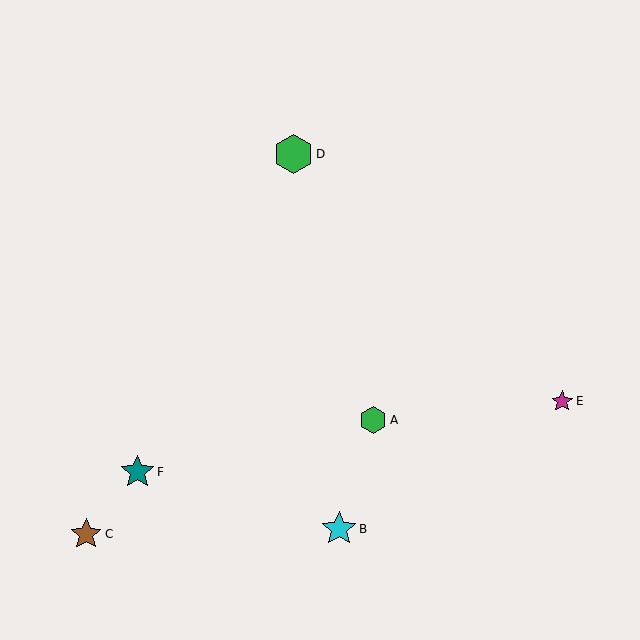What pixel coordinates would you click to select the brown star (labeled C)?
Click at (86, 534) to select the brown star C.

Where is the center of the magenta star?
The center of the magenta star is at (562, 401).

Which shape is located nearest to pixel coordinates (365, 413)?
The green hexagon (labeled A) at (373, 420) is nearest to that location.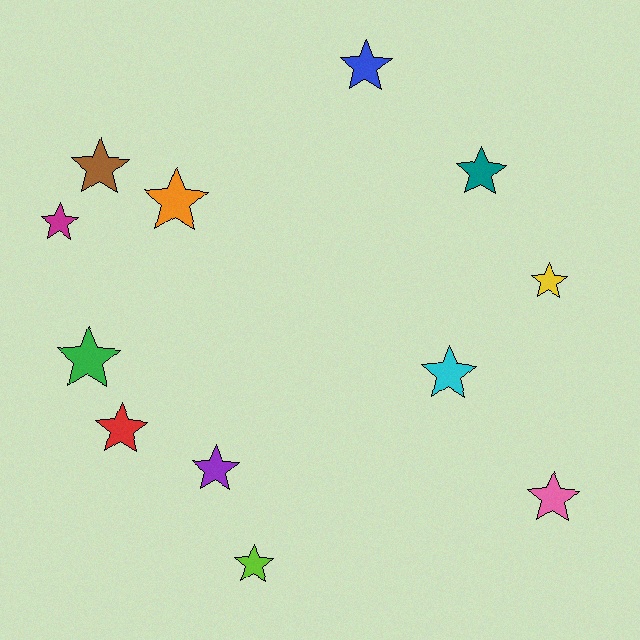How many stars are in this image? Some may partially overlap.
There are 12 stars.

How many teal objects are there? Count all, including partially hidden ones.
There is 1 teal object.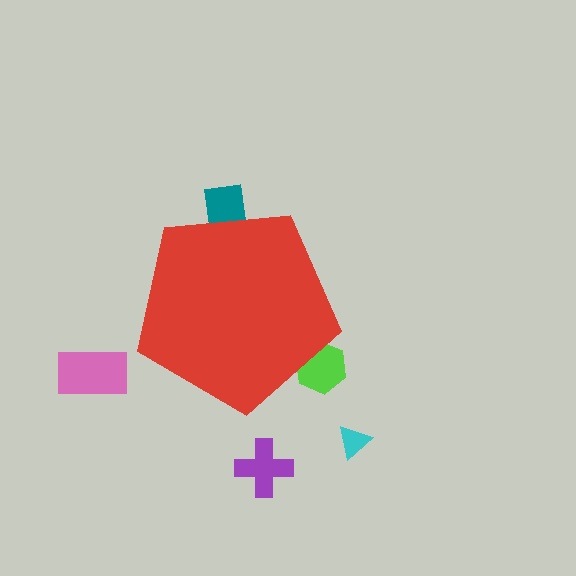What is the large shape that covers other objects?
A red pentagon.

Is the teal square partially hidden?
Yes, the teal square is partially hidden behind the red pentagon.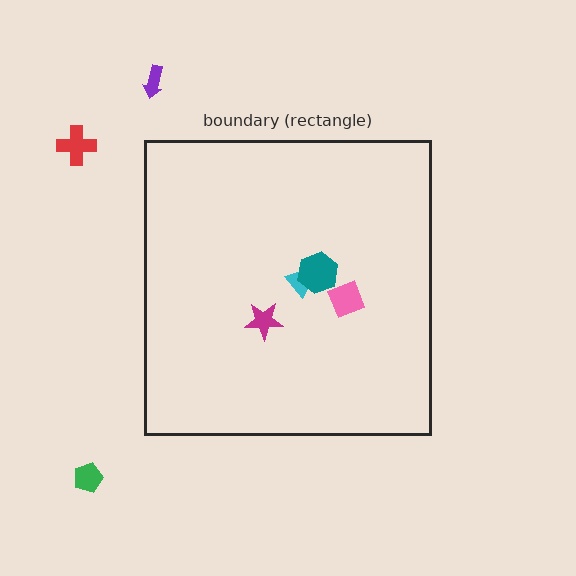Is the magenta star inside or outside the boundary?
Inside.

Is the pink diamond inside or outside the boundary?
Inside.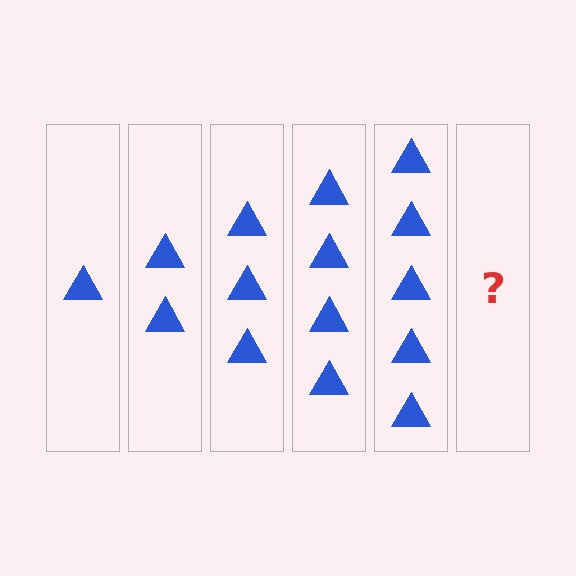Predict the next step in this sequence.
The next step is 6 triangles.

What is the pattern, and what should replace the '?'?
The pattern is that each step adds one more triangle. The '?' should be 6 triangles.